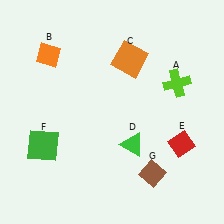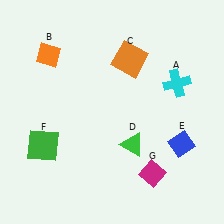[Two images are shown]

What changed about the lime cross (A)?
In Image 1, A is lime. In Image 2, it changed to cyan.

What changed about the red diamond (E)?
In Image 1, E is red. In Image 2, it changed to blue.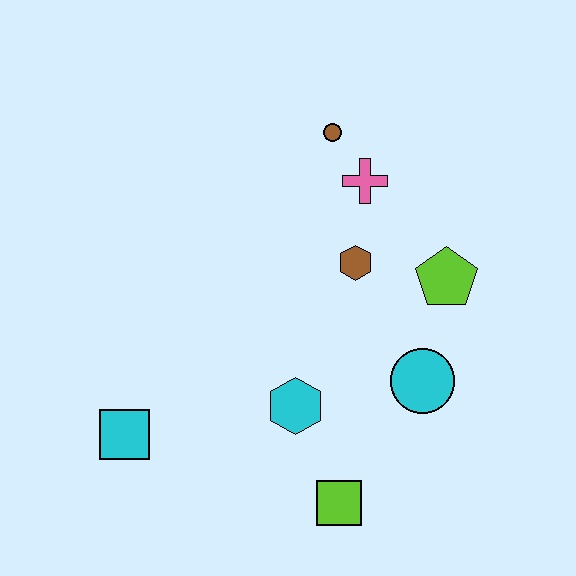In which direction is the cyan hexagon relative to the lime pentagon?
The cyan hexagon is to the left of the lime pentagon.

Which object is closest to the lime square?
The cyan hexagon is closest to the lime square.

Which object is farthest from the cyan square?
The brown circle is farthest from the cyan square.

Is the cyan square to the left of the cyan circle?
Yes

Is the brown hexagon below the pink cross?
Yes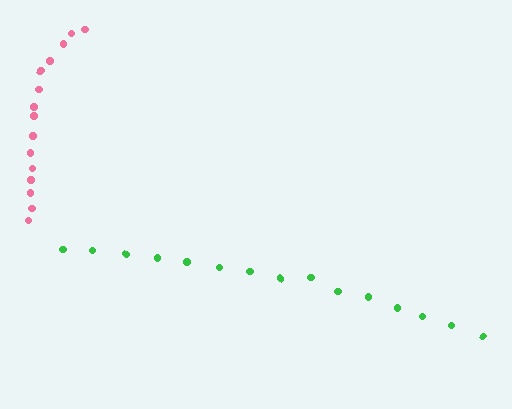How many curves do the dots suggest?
There are 2 distinct paths.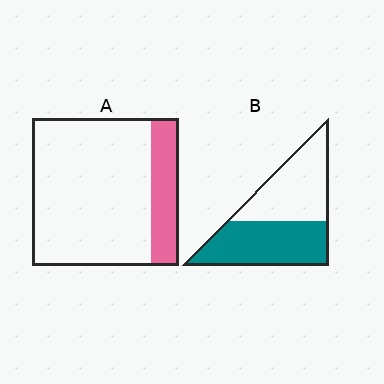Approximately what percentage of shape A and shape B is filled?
A is approximately 20% and B is approximately 50%.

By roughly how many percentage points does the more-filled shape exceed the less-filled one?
By roughly 30 percentage points (B over A).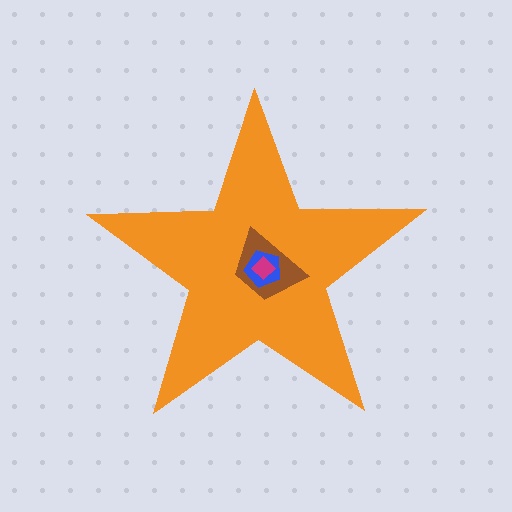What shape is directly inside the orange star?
The brown trapezoid.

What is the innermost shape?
The magenta diamond.